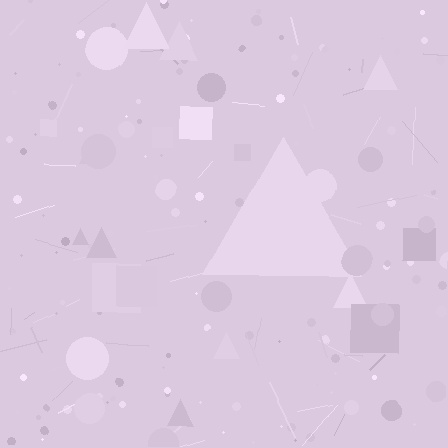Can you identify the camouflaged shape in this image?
The camouflaged shape is a triangle.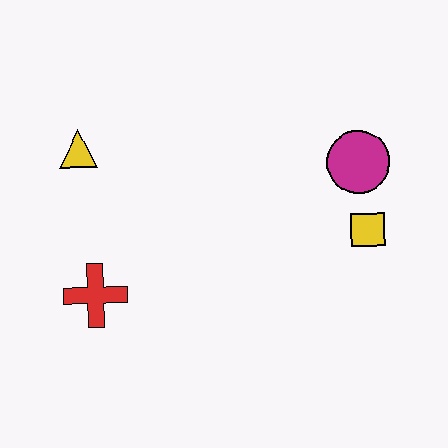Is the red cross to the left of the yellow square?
Yes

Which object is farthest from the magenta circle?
The red cross is farthest from the magenta circle.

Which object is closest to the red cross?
The yellow triangle is closest to the red cross.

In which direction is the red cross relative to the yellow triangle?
The red cross is below the yellow triangle.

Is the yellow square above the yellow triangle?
No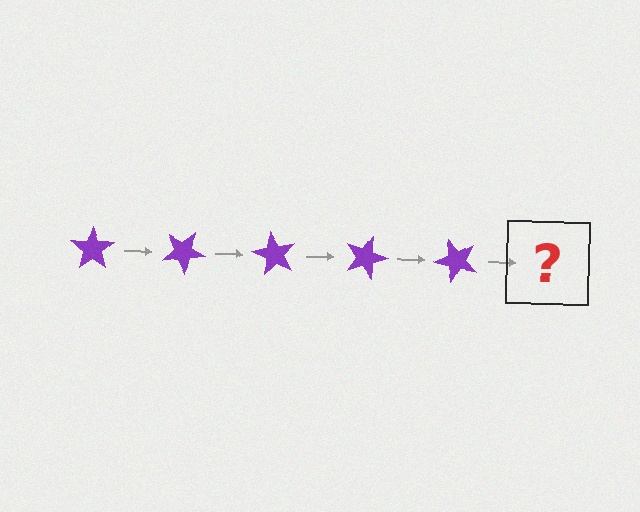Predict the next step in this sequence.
The next step is a purple star rotated 150 degrees.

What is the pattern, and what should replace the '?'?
The pattern is that the star rotates 30 degrees each step. The '?' should be a purple star rotated 150 degrees.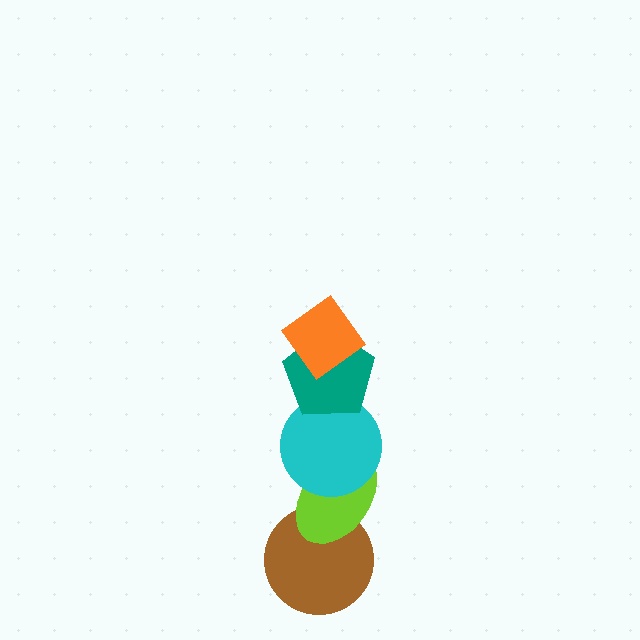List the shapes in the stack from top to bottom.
From top to bottom: the orange diamond, the teal pentagon, the cyan circle, the lime ellipse, the brown circle.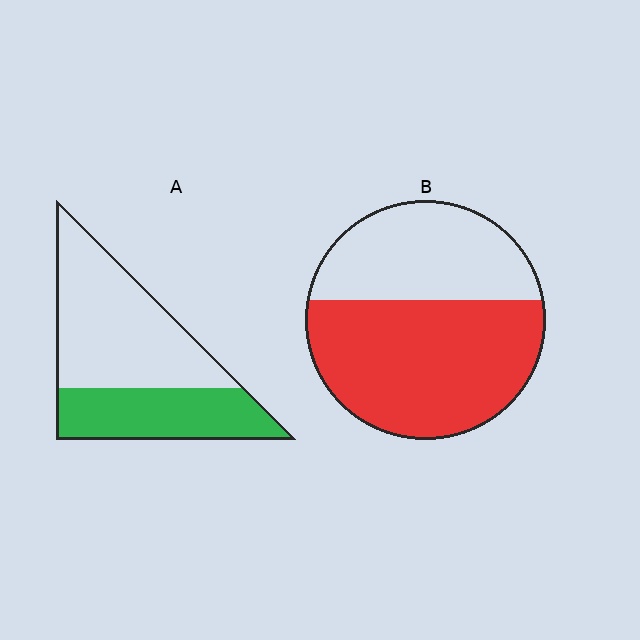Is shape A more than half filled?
No.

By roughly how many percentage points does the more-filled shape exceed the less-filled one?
By roughly 20 percentage points (B over A).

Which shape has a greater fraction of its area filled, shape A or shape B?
Shape B.